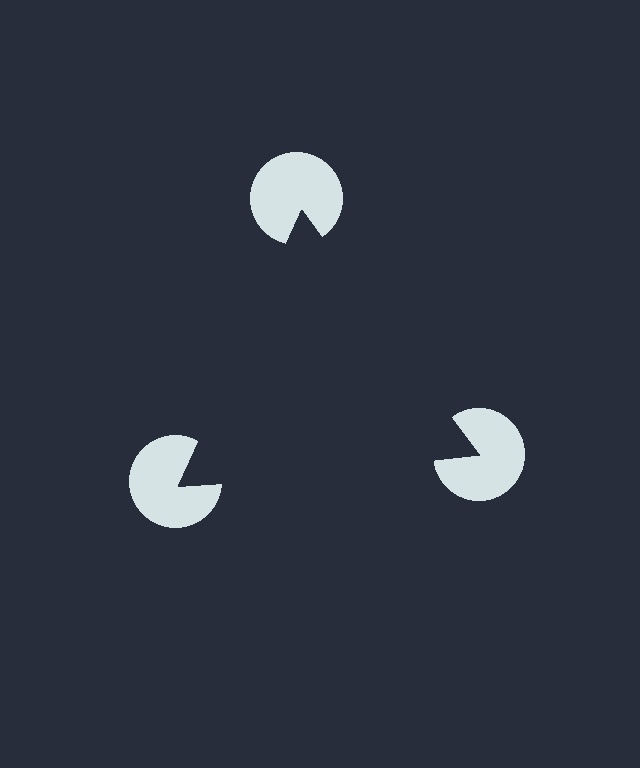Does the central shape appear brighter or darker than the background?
It typically appears slightly darker than the background, even though no actual brightness change is drawn.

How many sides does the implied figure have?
3 sides.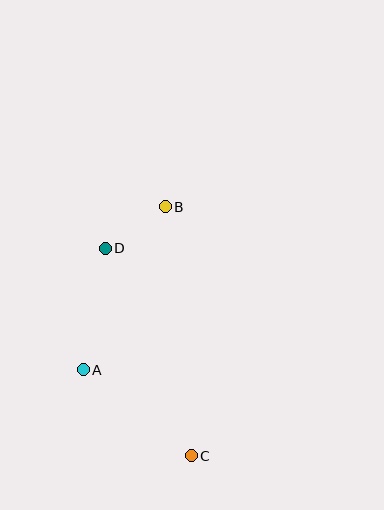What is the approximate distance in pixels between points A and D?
The distance between A and D is approximately 124 pixels.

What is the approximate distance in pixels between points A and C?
The distance between A and C is approximately 138 pixels.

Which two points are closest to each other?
Points B and D are closest to each other.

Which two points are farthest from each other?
Points B and C are farthest from each other.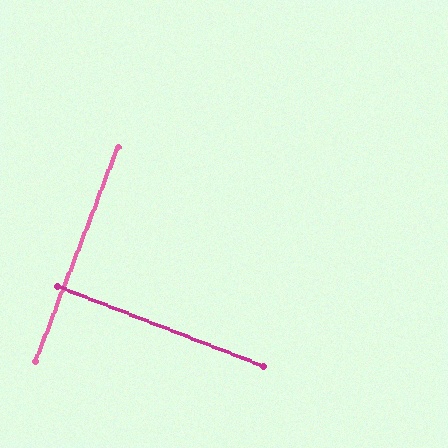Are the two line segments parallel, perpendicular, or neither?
Perpendicular — they meet at approximately 90°.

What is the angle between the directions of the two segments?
Approximately 90 degrees.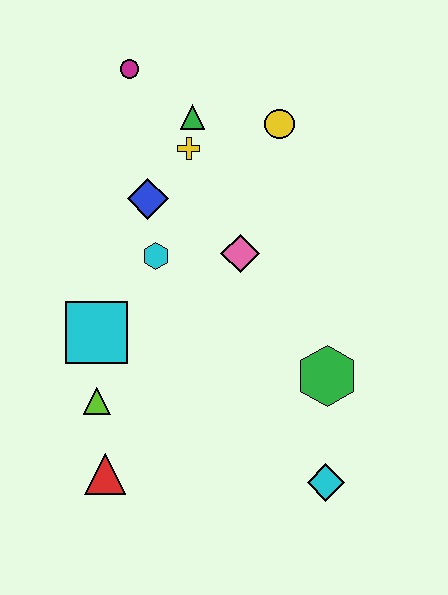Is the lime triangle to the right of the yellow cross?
No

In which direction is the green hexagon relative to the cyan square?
The green hexagon is to the right of the cyan square.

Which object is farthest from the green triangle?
The cyan diamond is farthest from the green triangle.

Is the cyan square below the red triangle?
No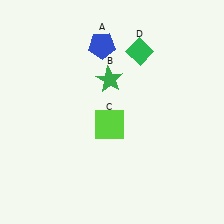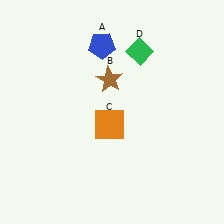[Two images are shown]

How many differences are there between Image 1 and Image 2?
There are 2 differences between the two images.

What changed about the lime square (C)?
In Image 1, C is lime. In Image 2, it changed to orange.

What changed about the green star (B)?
In Image 1, B is green. In Image 2, it changed to brown.